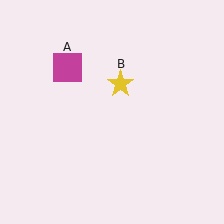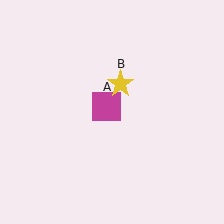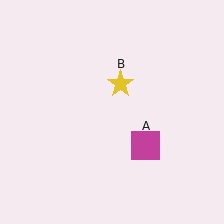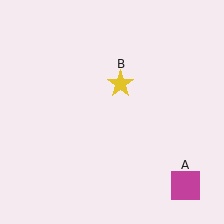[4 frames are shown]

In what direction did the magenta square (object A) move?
The magenta square (object A) moved down and to the right.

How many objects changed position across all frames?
1 object changed position: magenta square (object A).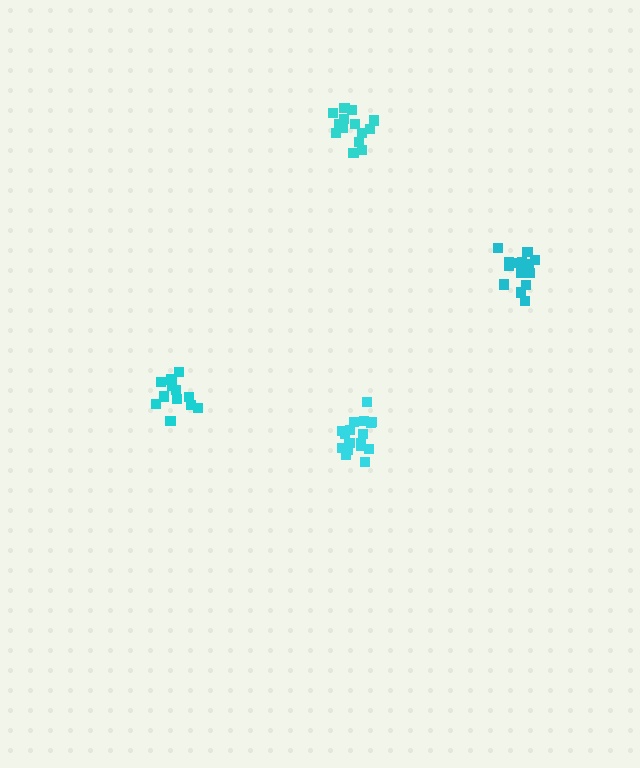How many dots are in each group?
Group 1: 14 dots, Group 2: 14 dots, Group 3: 17 dots, Group 4: 12 dots (57 total).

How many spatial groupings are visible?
There are 4 spatial groupings.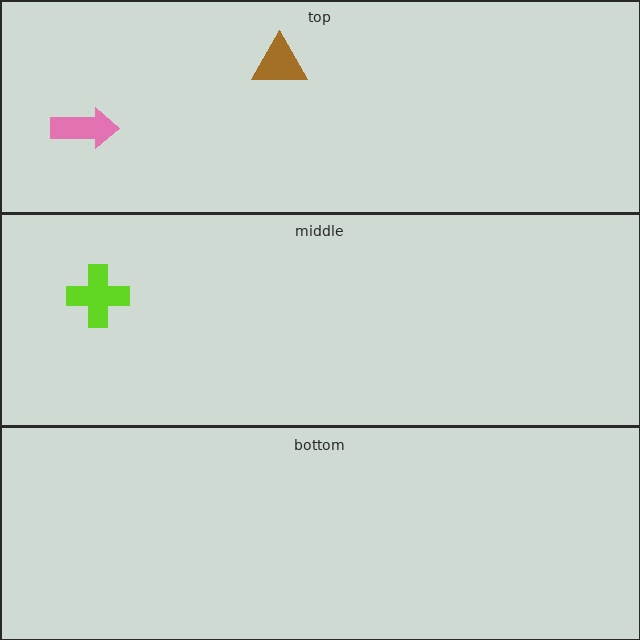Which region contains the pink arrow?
The top region.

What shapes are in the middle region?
The lime cross.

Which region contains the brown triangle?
The top region.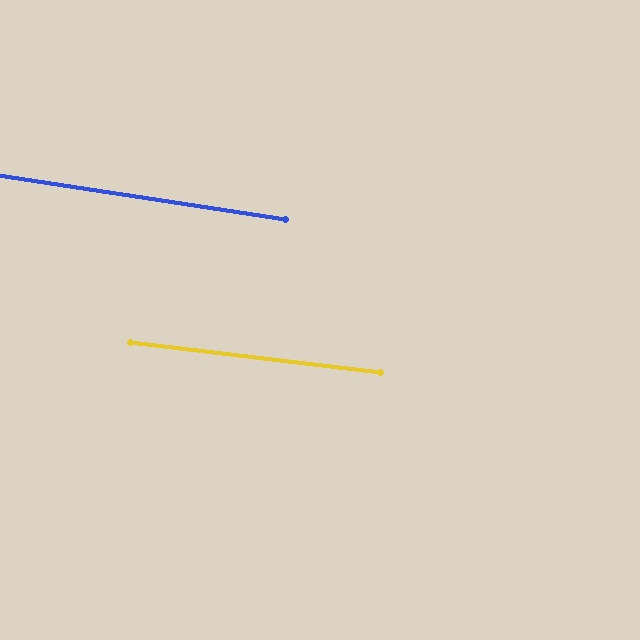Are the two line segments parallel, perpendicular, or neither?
Parallel — their directions differ by only 1.8°.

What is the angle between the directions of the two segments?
Approximately 2 degrees.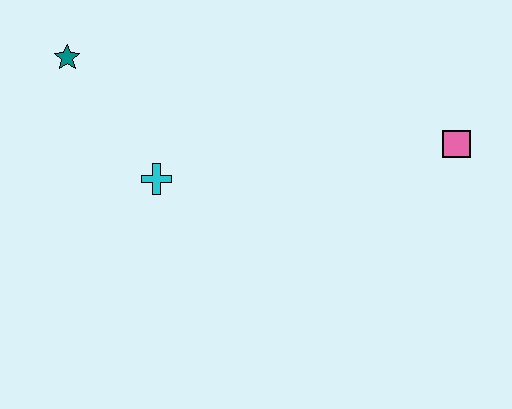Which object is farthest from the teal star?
The pink square is farthest from the teal star.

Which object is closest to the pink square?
The cyan cross is closest to the pink square.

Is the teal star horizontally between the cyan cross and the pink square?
No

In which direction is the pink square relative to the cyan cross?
The pink square is to the right of the cyan cross.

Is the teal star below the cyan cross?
No